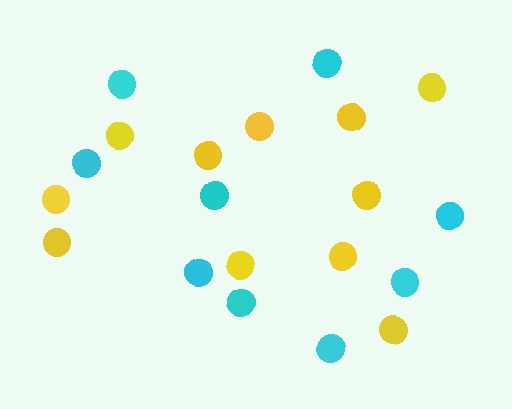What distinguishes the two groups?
There are 2 groups: one group of yellow circles (11) and one group of cyan circles (9).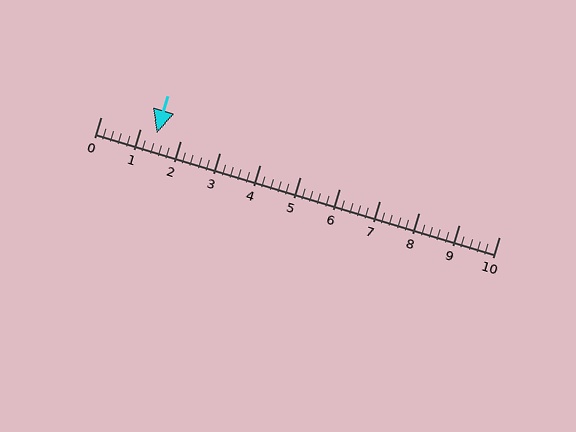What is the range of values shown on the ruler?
The ruler shows values from 0 to 10.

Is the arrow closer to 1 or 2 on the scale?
The arrow is closer to 1.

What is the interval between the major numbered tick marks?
The major tick marks are spaced 1 units apart.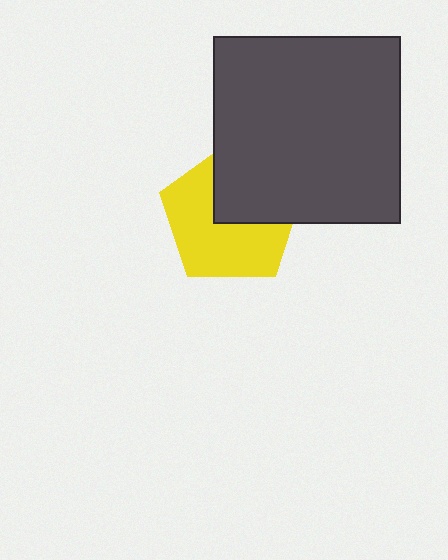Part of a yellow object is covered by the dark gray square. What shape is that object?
It is a pentagon.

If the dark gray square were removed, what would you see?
You would see the complete yellow pentagon.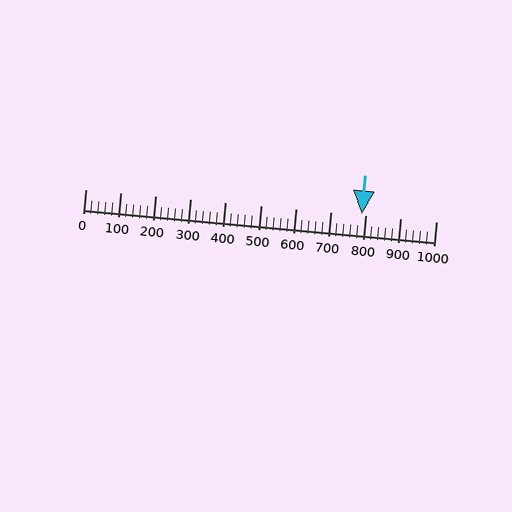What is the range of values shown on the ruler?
The ruler shows values from 0 to 1000.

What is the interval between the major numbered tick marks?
The major tick marks are spaced 100 units apart.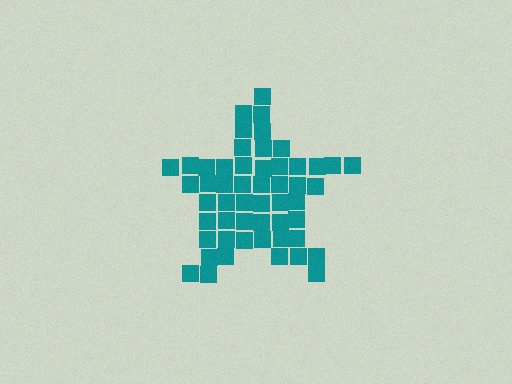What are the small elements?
The small elements are squares.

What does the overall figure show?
The overall figure shows a star.